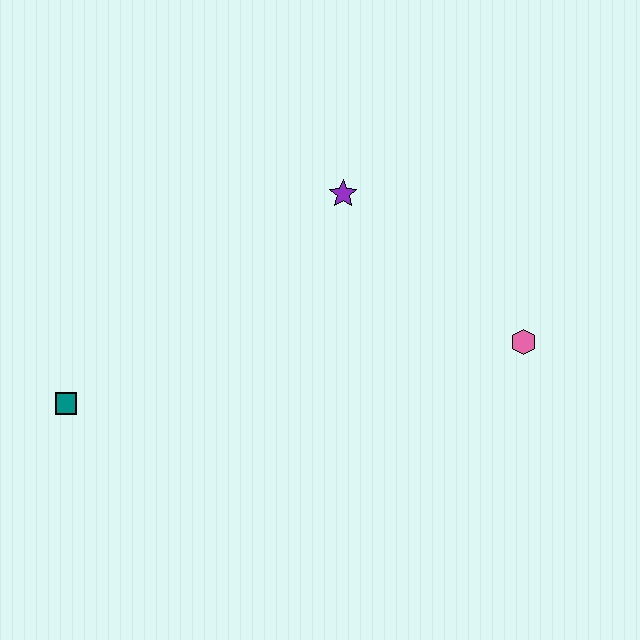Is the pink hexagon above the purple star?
No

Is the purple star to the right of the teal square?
Yes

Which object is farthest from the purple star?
The teal square is farthest from the purple star.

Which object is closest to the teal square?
The purple star is closest to the teal square.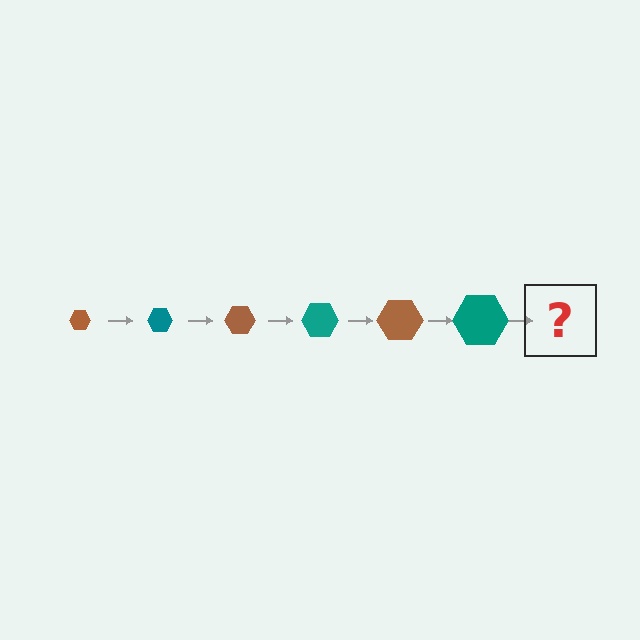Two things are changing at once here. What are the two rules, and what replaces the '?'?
The two rules are that the hexagon grows larger each step and the color cycles through brown and teal. The '?' should be a brown hexagon, larger than the previous one.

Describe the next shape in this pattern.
It should be a brown hexagon, larger than the previous one.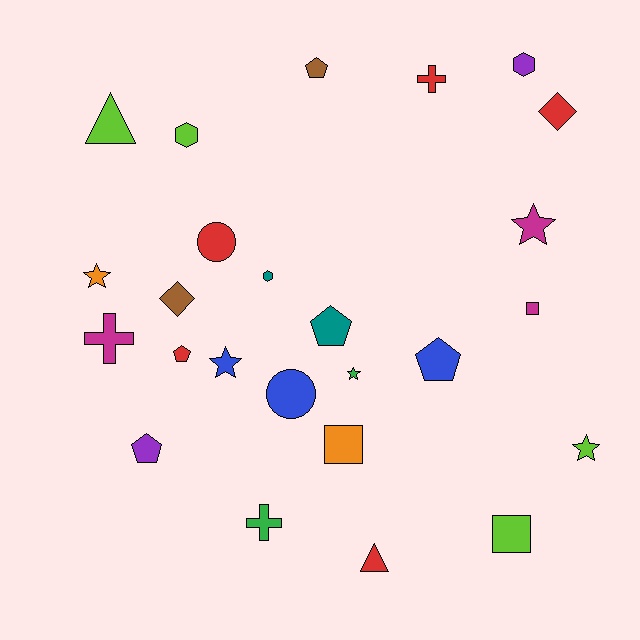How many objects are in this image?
There are 25 objects.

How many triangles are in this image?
There are 2 triangles.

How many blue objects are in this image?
There are 3 blue objects.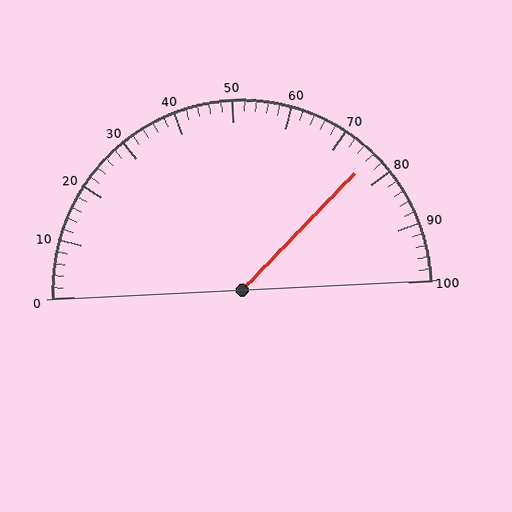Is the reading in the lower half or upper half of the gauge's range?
The reading is in the upper half of the range (0 to 100).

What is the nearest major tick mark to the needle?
The nearest major tick mark is 80.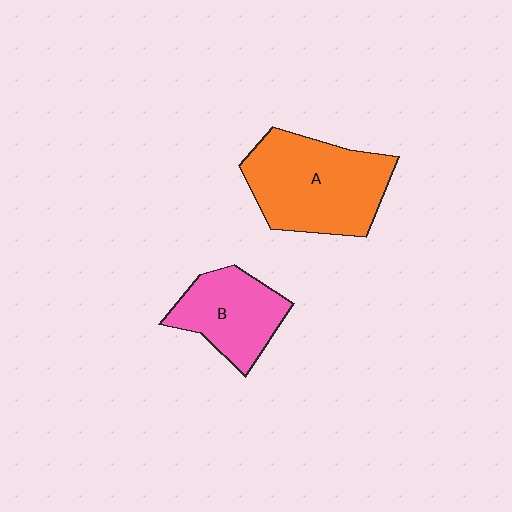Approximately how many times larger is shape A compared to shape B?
Approximately 1.6 times.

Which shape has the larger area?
Shape A (orange).